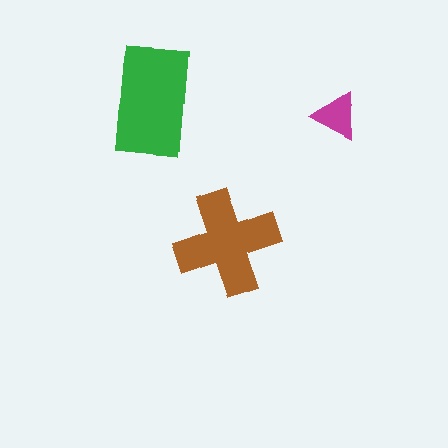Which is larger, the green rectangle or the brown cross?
The green rectangle.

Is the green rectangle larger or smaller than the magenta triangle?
Larger.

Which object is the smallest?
The magenta triangle.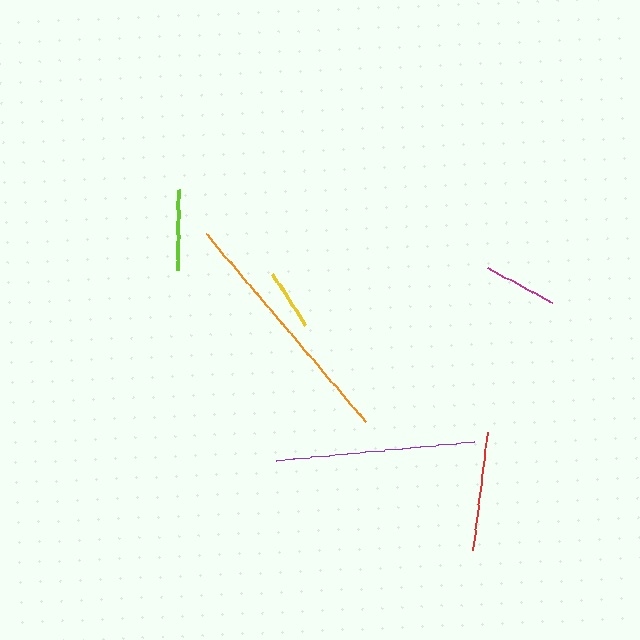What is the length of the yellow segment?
The yellow segment is approximately 61 pixels long.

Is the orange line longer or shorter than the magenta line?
The orange line is longer than the magenta line.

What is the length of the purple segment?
The purple segment is approximately 199 pixels long.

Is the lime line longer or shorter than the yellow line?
The lime line is longer than the yellow line.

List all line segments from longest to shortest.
From longest to shortest: orange, purple, red, lime, magenta, yellow.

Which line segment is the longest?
The orange line is the longest at approximately 246 pixels.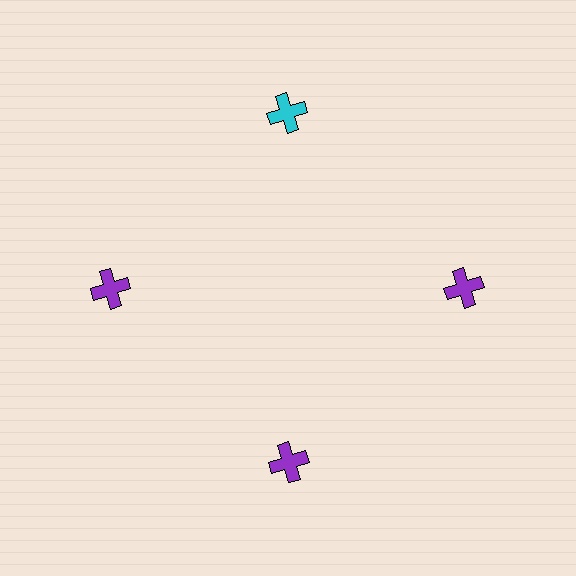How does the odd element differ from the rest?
It has a different color: cyan instead of purple.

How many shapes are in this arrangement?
There are 4 shapes arranged in a ring pattern.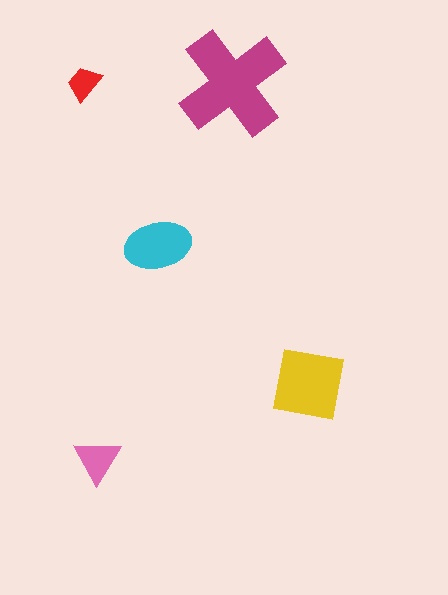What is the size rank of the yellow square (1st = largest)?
2nd.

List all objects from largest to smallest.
The magenta cross, the yellow square, the cyan ellipse, the pink triangle, the red trapezoid.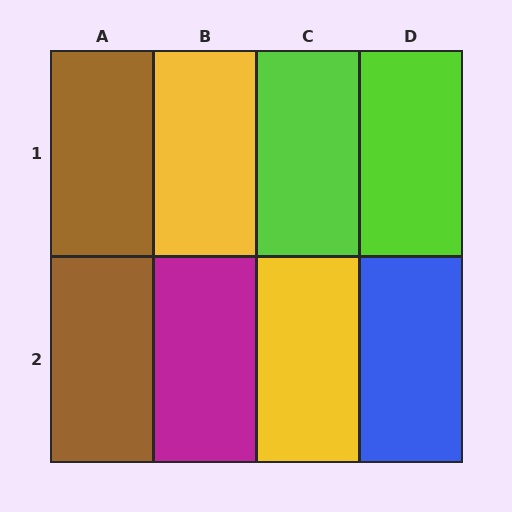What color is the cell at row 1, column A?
Brown.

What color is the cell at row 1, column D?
Lime.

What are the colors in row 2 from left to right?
Brown, magenta, yellow, blue.